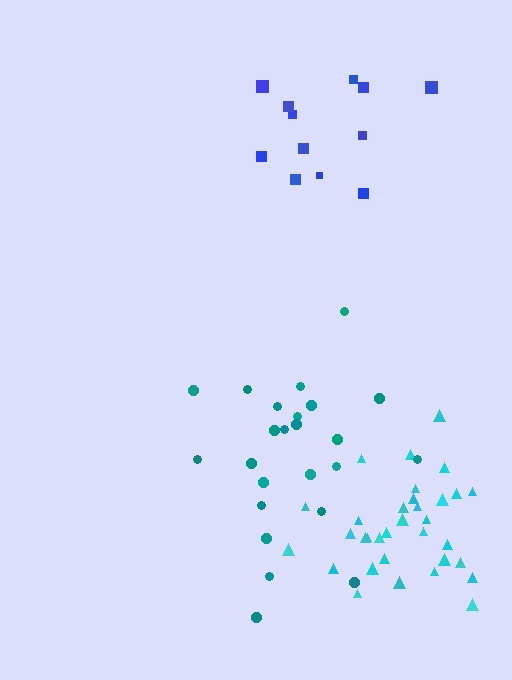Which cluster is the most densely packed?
Cyan.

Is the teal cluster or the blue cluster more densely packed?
Teal.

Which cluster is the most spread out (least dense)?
Blue.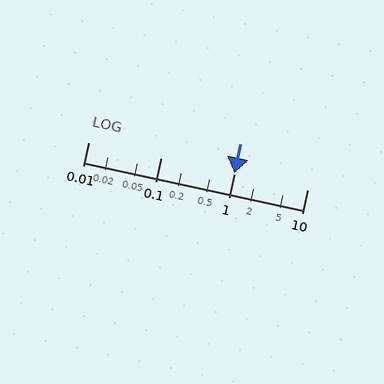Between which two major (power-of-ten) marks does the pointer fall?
The pointer is between 1 and 10.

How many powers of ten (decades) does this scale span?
The scale spans 3 decades, from 0.01 to 10.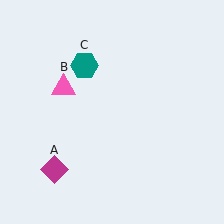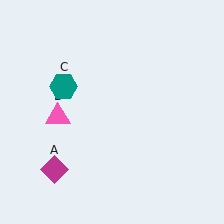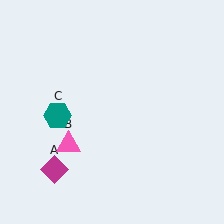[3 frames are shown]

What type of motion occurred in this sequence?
The pink triangle (object B), teal hexagon (object C) rotated counterclockwise around the center of the scene.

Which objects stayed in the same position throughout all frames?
Magenta diamond (object A) remained stationary.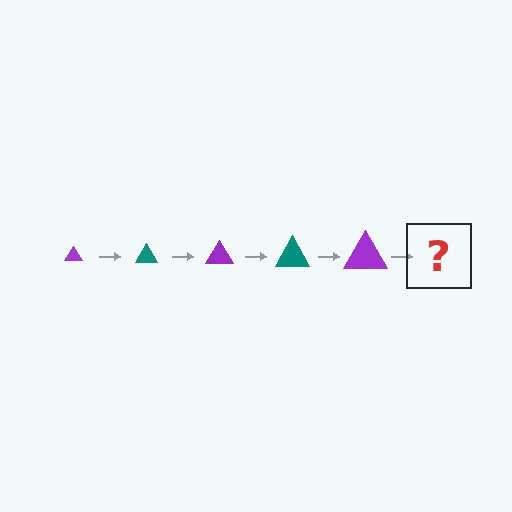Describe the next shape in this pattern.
It should be a teal triangle, larger than the previous one.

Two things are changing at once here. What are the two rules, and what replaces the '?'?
The two rules are that the triangle grows larger each step and the color cycles through purple and teal. The '?' should be a teal triangle, larger than the previous one.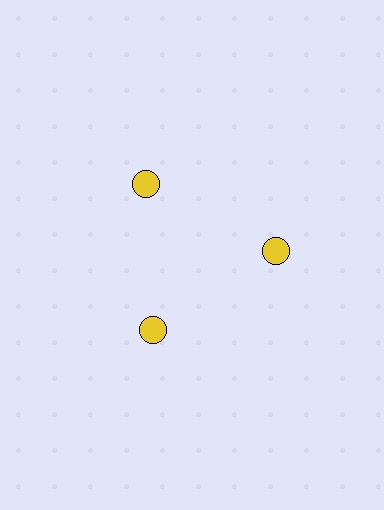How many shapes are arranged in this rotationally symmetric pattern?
There are 3 shapes, arranged in 3 groups of 1.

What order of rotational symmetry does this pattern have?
This pattern has 3-fold rotational symmetry.